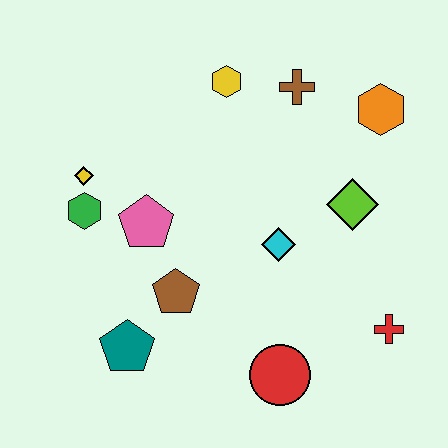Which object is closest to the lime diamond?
The cyan diamond is closest to the lime diamond.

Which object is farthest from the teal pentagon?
The orange hexagon is farthest from the teal pentagon.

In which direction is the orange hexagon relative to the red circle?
The orange hexagon is above the red circle.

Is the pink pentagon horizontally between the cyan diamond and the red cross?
No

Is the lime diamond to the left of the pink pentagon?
No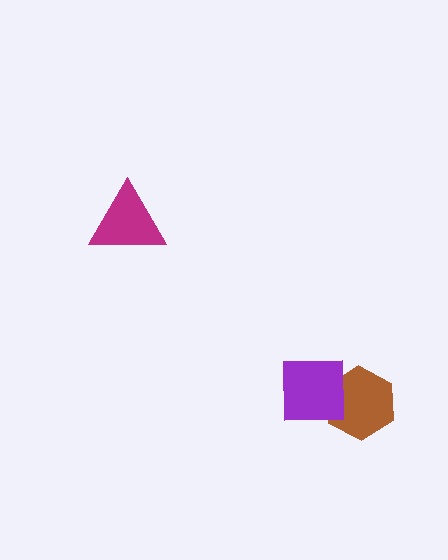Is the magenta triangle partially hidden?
No, no other shape covers it.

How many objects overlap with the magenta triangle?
0 objects overlap with the magenta triangle.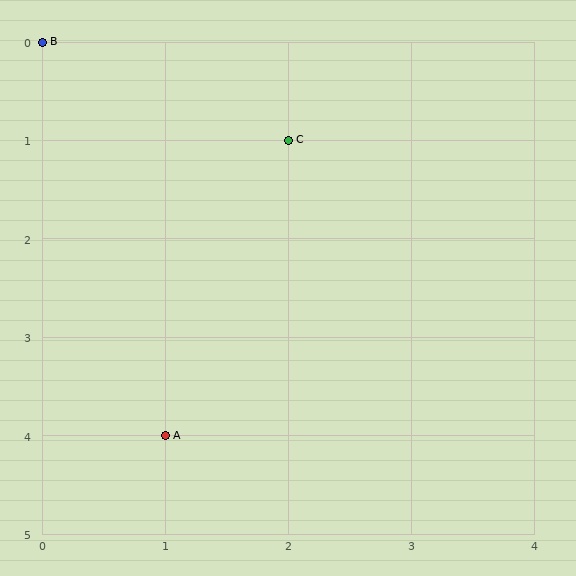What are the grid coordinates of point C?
Point C is at grid coordinates (2, 1).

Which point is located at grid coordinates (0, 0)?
Point B is at (0, 0).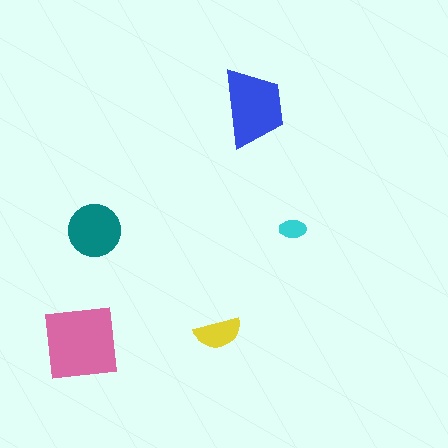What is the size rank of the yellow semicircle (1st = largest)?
4th.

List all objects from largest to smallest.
The pink square, the blue trapezoid, the teal circle, the yellow semicircle, the cyan ellipse.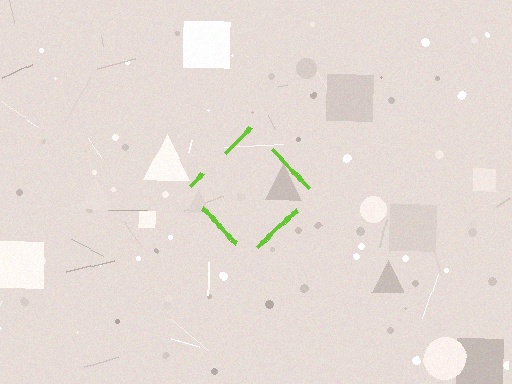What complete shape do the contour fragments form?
The contour fragments form a diamond.